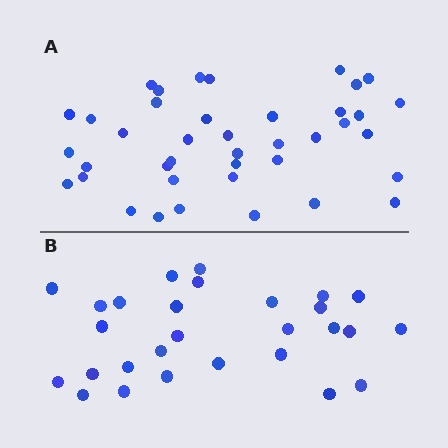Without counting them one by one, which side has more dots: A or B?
Region A (the top region) has more dots.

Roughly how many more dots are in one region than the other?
Region A has roughly 12 or so more dots than region B.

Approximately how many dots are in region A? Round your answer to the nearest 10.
About 40 dots.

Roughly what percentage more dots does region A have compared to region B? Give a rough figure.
About 45% more.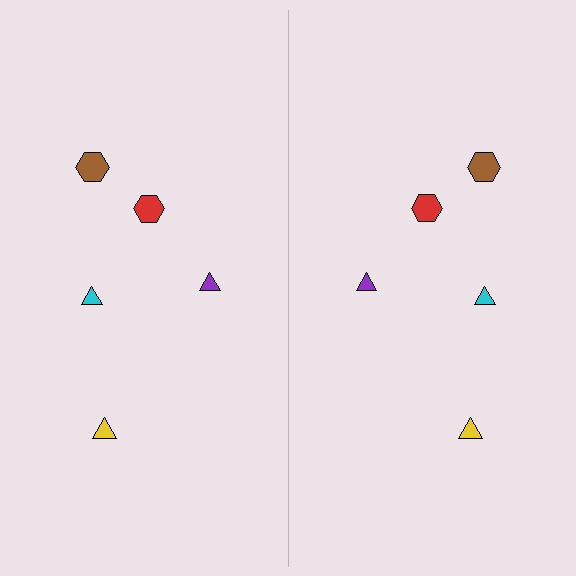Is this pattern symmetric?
Yes, this pattern has bilateral (reflection) symmetry.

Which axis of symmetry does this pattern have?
The pattern has a vertical axis of symmetry running through the center of the image.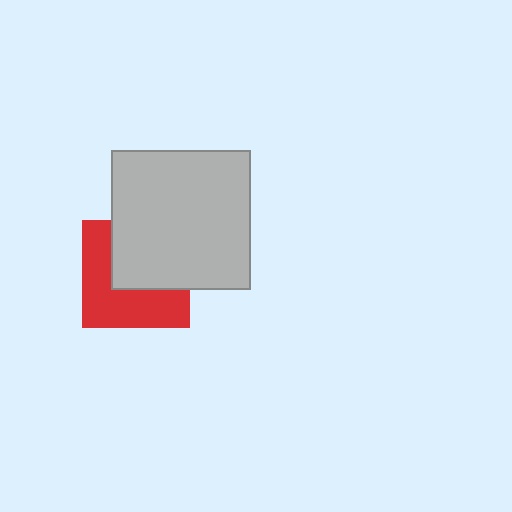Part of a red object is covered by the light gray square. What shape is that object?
It is a square.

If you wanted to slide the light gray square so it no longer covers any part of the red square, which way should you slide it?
Slide it toward the upper-right — that is the most direct way to separate the two shapes.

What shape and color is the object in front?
The object in front is a light gray square.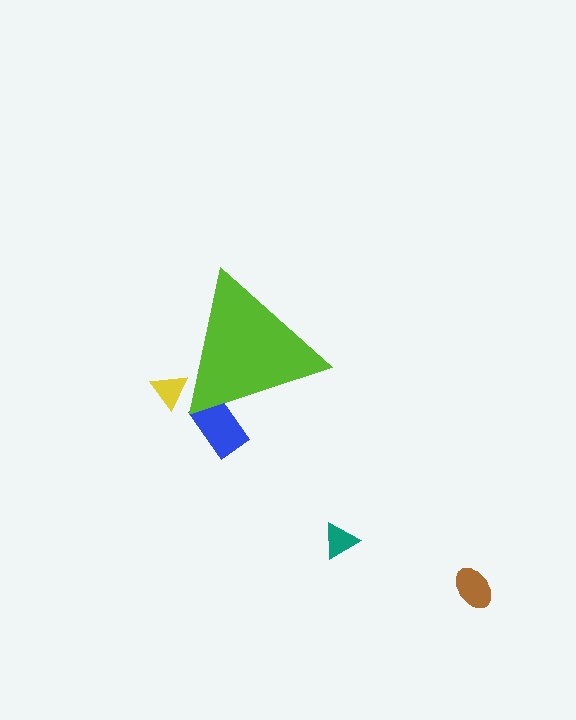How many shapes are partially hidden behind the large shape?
2 shapes are partially hidden.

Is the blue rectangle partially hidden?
Yes, the blue rectangle is partially hidden behind the lime triangle.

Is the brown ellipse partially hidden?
No, the brown ellipse is fully visible.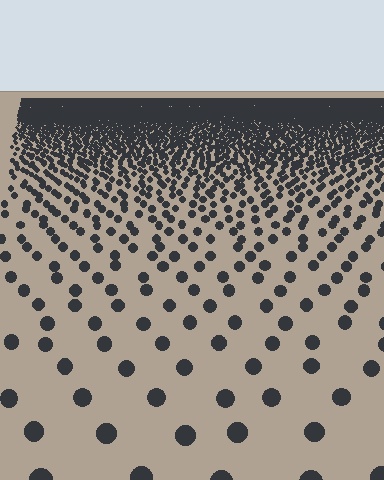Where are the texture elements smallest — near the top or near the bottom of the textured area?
Near the top.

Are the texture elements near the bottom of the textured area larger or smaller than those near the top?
Larger. Near the bottom, elements are closer to the viewer and appear at a bigger on-screen size.